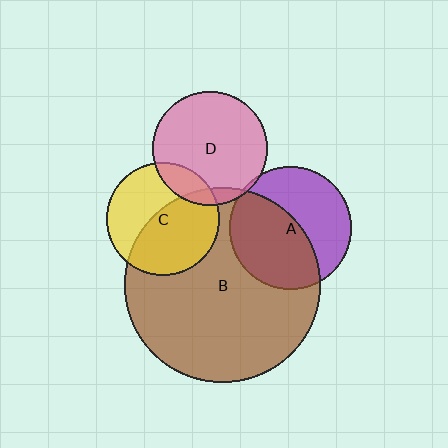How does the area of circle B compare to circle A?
Approximately 2.6 times.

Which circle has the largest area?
Circle B (brown).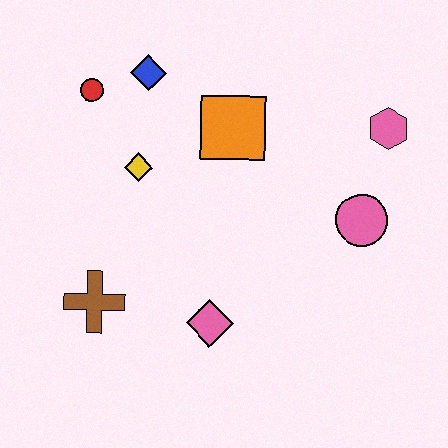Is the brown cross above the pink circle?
No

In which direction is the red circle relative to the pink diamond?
The red circle is above the pink diamond.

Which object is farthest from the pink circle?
The red circle is farthest from the pink circle.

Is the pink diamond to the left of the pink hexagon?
Yes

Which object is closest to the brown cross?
The pink diamond is closest to the brown cross.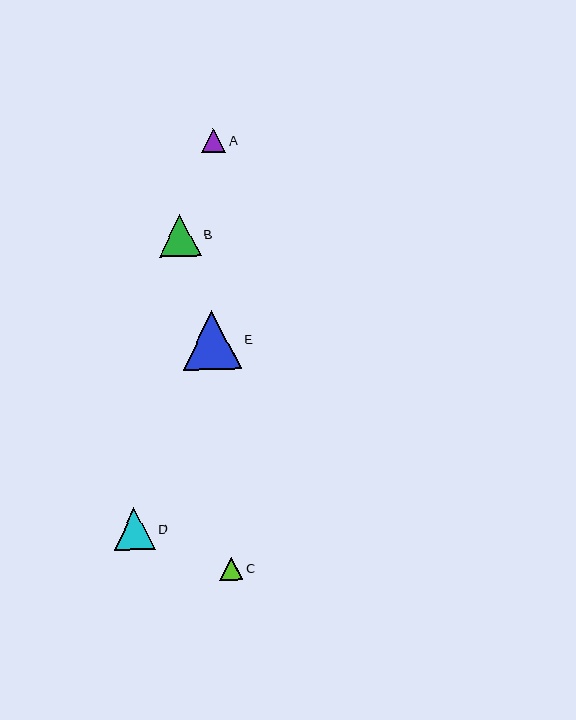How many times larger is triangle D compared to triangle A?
Triangle D is approximately 1.7 times the size of triangle A.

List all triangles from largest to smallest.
From largest to smallest: E, B, D, A, C.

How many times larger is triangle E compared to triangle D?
Triangle E is approximately 1.4 times the size of triangle D.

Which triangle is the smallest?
Triangle C is the smallest with a size of approximately 24 pixels.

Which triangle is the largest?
Triangle E is the largest with a size of approximately 59 pixels.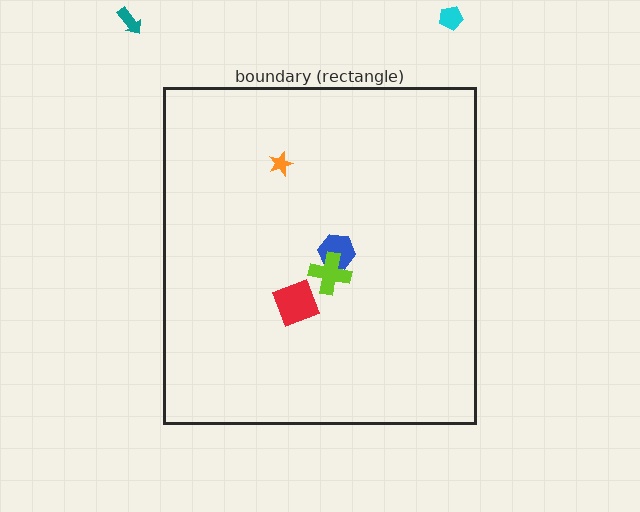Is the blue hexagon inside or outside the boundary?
Inside.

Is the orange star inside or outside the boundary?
Inside.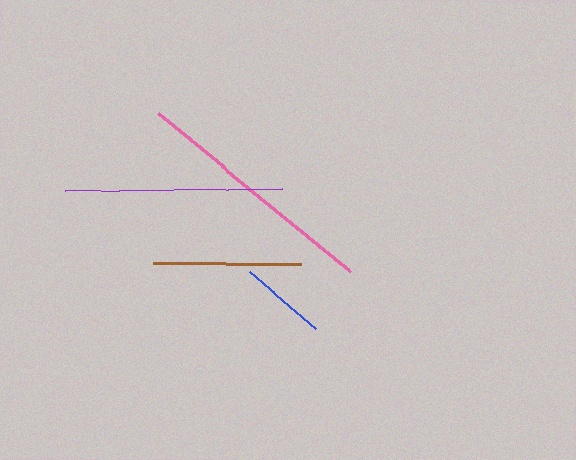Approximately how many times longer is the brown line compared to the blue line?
The brown line is approximately 1.7 times the length of the blue line.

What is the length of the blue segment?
The blue segment is approximately 88 pixels long.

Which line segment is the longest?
The pink line is the longest at approximately 249 pixels.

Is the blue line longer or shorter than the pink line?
The pink line is longer than the blue line.